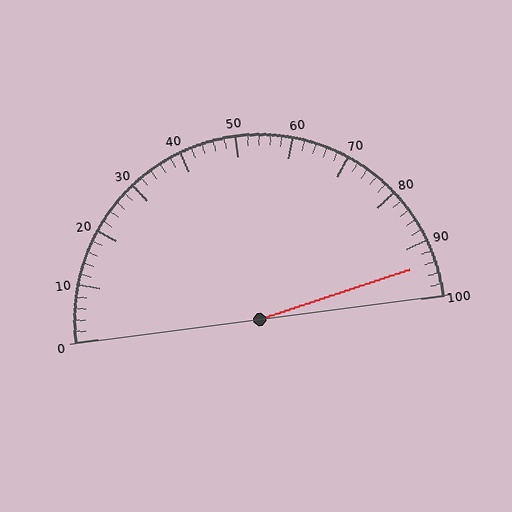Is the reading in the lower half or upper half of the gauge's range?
The reading is in the upper half of the range (0 to 100).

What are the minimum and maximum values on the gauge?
The gauge ranges from 0 to 100.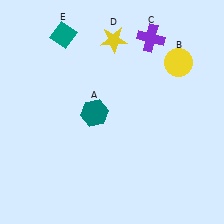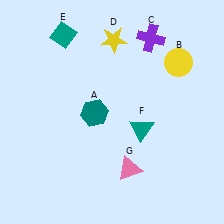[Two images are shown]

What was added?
A teal triangle (F), a pink triangle (G) were added in Image 2.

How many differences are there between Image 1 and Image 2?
There are 2 differences between the two images.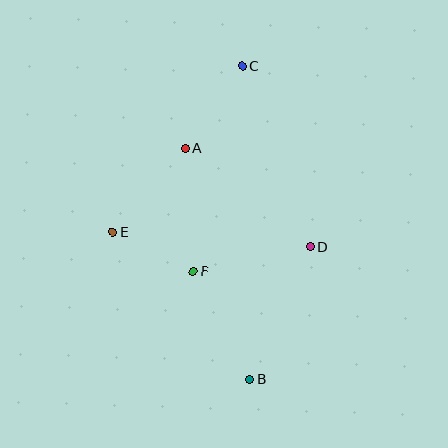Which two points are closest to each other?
Points E and F are closest to each other.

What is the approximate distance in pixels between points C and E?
The distance between C and E is approximately 211 pixels.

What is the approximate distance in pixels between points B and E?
The distance between B and E is approximately 202 pixels.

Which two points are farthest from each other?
Points B and C are farthest from each other.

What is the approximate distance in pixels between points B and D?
The distance between B and D is approximately 146 pixels.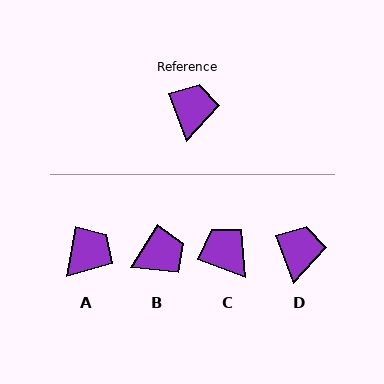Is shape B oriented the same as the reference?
No, it is off by about 52 degrees.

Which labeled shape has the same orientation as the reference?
D.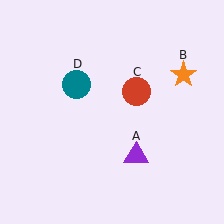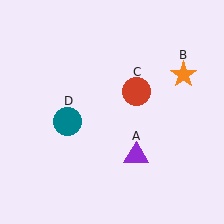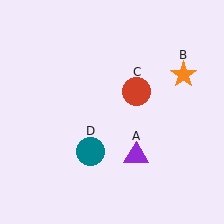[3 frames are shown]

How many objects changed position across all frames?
1 object changed position: teal circle (object D).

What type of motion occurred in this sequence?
The teal circle (object D) rotated counterclockwise around the center of the scene.